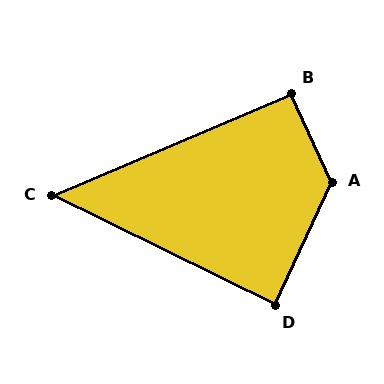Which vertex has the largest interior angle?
A, at approximately 131 degrees.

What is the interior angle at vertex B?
Approximately 91 degrees (approximately right).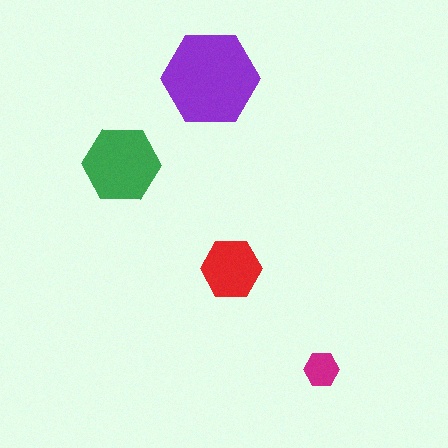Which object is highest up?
The purple hexagon is topmost.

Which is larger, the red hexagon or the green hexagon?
The green one.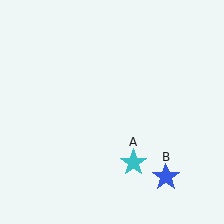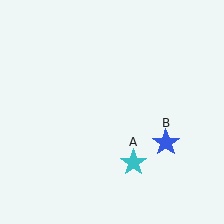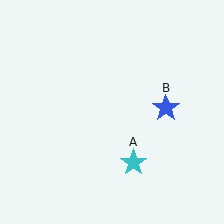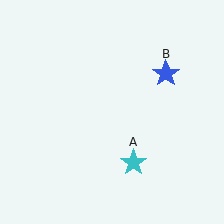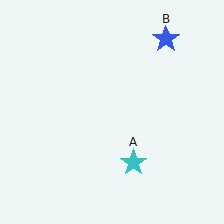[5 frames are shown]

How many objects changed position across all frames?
1 object changed position: blue star (object B).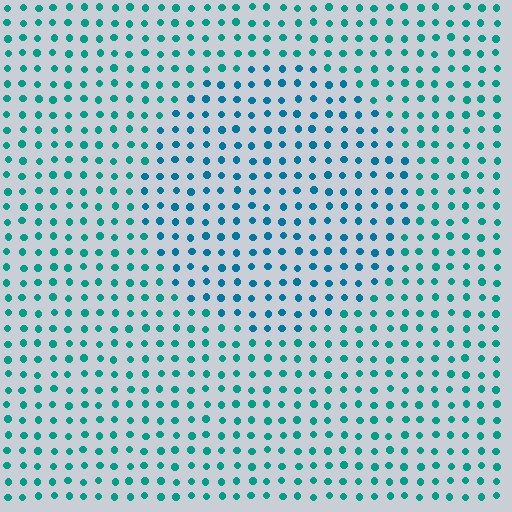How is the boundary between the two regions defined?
The boundary is defined purely by a slight shift in hue (about 24 degrees). Spacing, size, and orientation are identical on both sides.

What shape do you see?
I see a circle.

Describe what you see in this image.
The image is filled with small teal elements in a uniform arrangement. A circle-shaped region is visible where the elements are tinted to a slightly different hue, forming a subtle color boundary.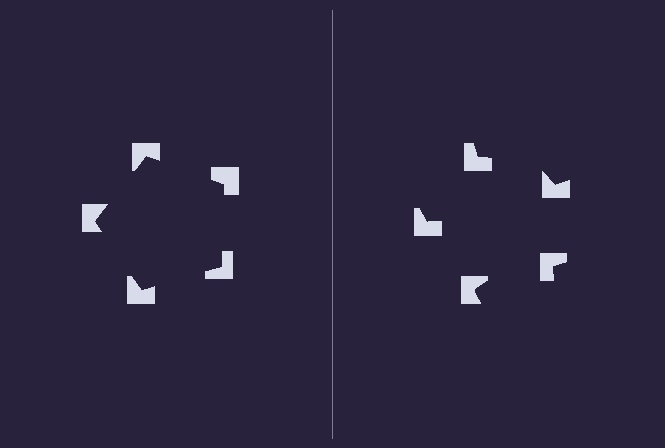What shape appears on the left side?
An illusory pentagon.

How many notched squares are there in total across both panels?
10 — 5 on each side.